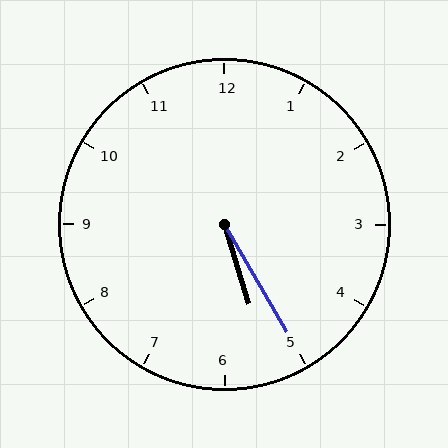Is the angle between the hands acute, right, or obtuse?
It is acute.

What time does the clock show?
5:25.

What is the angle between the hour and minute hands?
Approximately 12 degrees.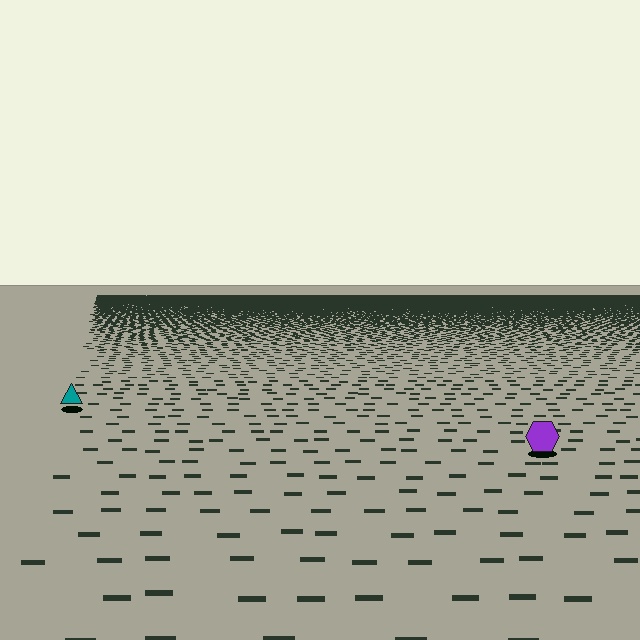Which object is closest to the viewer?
The purple hexagon is closest. The texture marks near it are larger and more spread out.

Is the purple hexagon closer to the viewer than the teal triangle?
Yes. The purple hexagon is closer — you can tell from the texture gradient: the ground texture is coarser near it.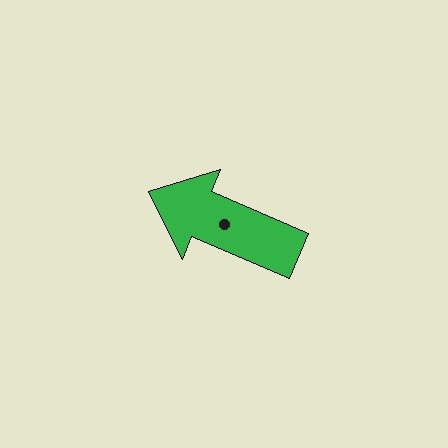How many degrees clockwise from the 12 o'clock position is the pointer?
Approximately 293 degrees.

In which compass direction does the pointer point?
Northwest.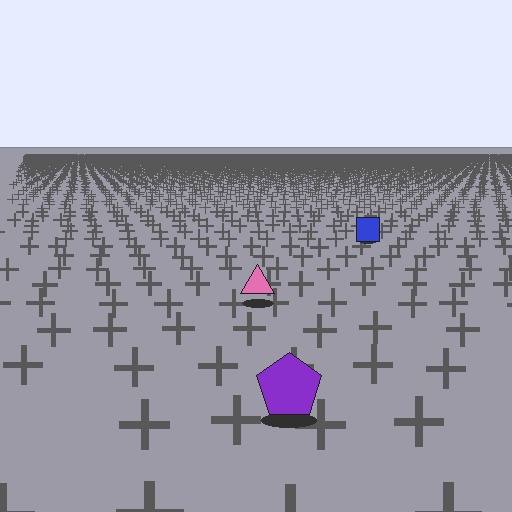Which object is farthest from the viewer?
The blue square is farthest from the viewer. It appears smaller and the ground texture around it is denser.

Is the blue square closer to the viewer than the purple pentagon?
No. The purple pentagon is closer — you can tell from the texture gradient: the ground texture is coarser near it.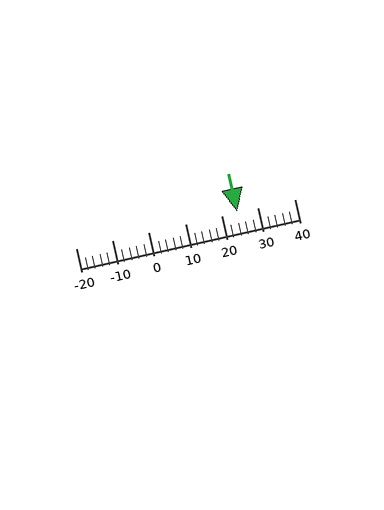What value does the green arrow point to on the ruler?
The green arrow points to approximately 24.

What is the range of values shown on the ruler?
The ruler shows values from -20 to 40.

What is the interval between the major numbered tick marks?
The major tick marks are spaced 10 units apart.